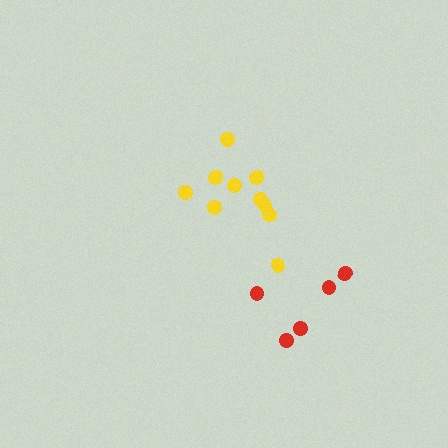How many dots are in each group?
Group 1: 5 dots, Group 2: 10 dots (15 total).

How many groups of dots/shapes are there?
There are 2 groups.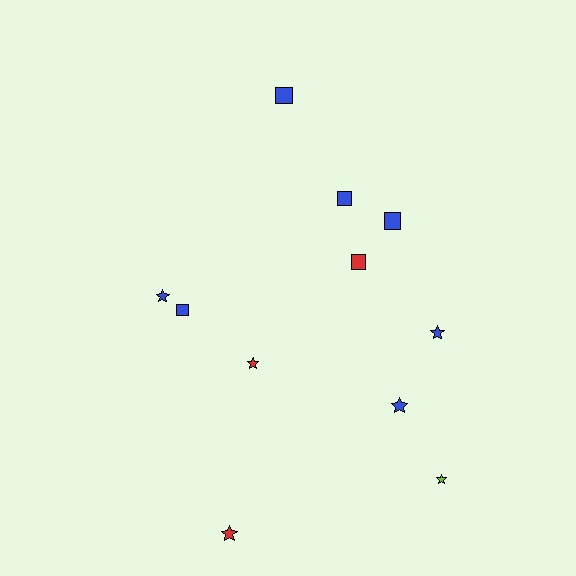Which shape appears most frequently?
Star, with 6 objects.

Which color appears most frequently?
Blue, with 7 objects.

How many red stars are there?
There are 2 red stars.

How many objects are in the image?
There are 11 objects.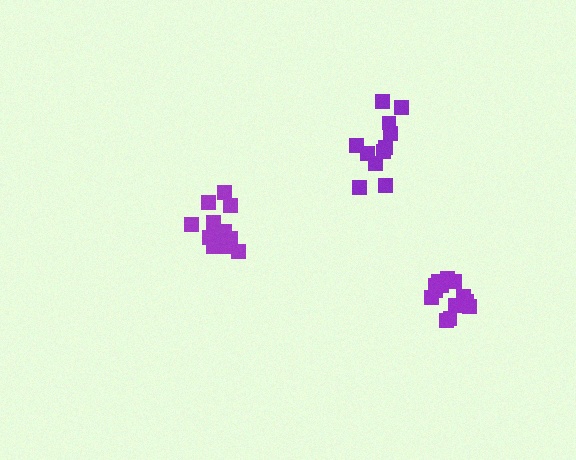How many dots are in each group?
Group 1: 15 dots, Group 2: 11 dots, Group 3: 13 dots (39 total).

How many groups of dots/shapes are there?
There are 3 groups.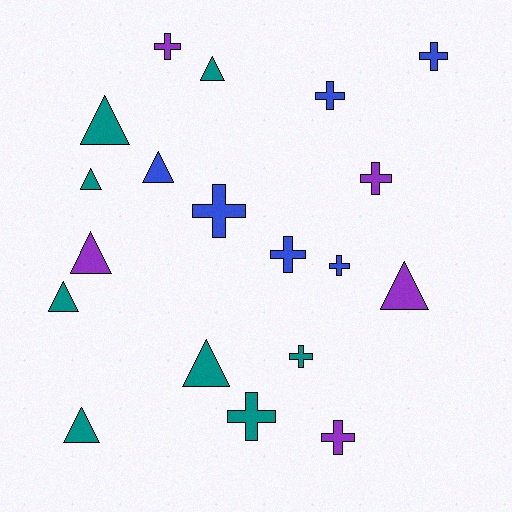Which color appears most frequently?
Teal, with 8 objects.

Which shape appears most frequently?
Cross, with 10 objects.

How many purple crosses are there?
There are 3 purple crosses.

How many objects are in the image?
There are 19 objects.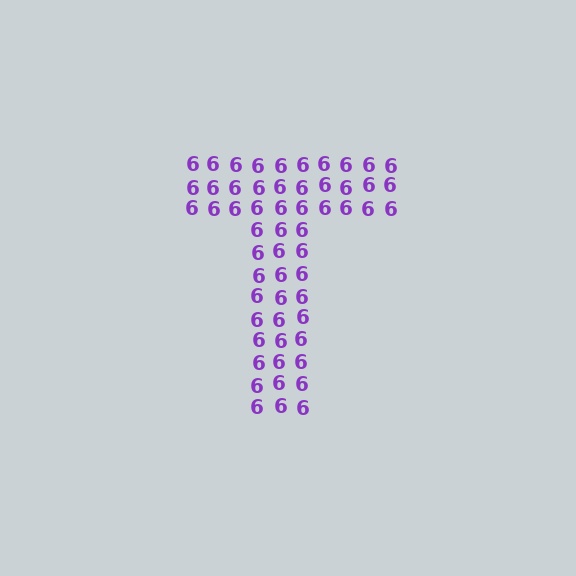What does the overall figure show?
The overall figure shows the letter T.